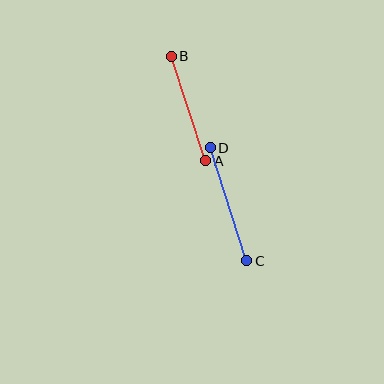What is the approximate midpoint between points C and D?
The midpoint is at approximately (229, 204) pixels.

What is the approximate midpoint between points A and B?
The midpoint is at approximately (189, 109) pixels.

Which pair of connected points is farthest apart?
Points C and D are farthest apart.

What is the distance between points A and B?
The distance is approximately 110 pixels.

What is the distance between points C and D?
The distance is approximately 119 pixels.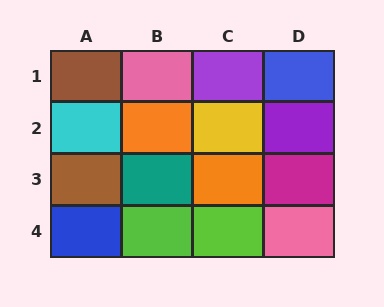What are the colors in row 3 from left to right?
Brown, teal, orange, magenta.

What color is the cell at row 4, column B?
Lime.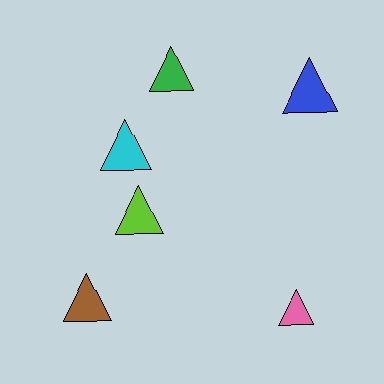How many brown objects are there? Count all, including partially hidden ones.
There is 1 brown object.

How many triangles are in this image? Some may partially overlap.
There are 6 triangles.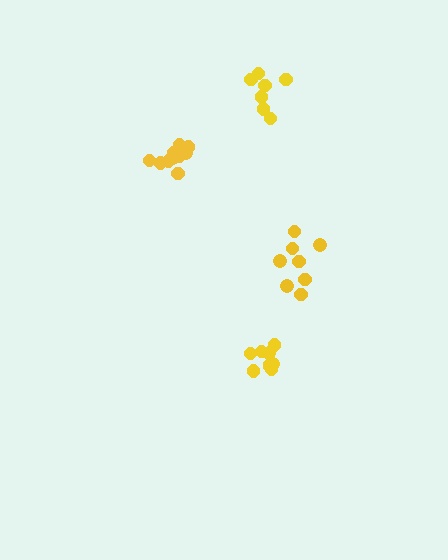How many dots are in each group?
Group 1: 7 dots, Group 2: 8 dots, Group 3: 9 dots, Group 4: 11 dots (35 total).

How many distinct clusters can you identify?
There are 4 distinct clusters.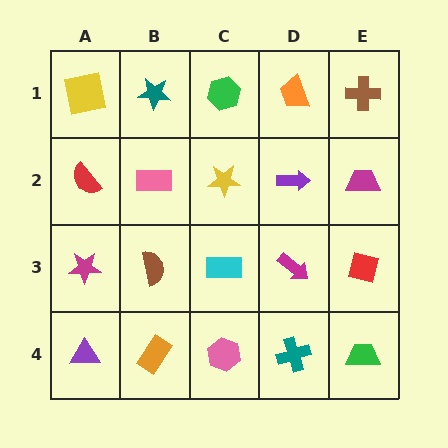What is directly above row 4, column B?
A brown semicircle.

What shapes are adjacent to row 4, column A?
A magenta star (row 3, column A), an orange rectangle (row 4, column B).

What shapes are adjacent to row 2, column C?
A green hexagon (row 1, column C), a cyan rectangle (row 3, column C), a pink rectangle (row 2, column B), a purple arrow (row 2, column D).